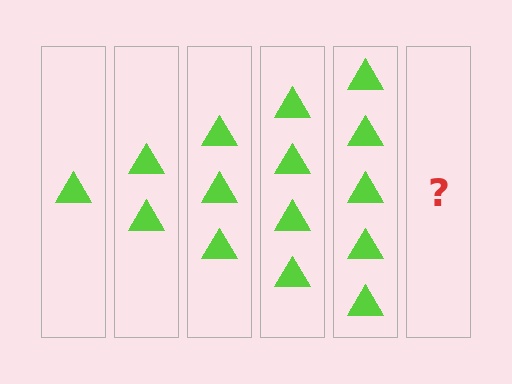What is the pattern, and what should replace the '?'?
The pattern is that each step adds one more triangle. The '?' should be 6 triangles.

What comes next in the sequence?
The next element should be 6 triangles.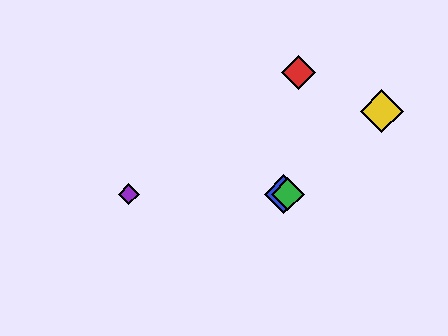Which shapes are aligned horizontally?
The blue diamond, the green diamond, the purple diamond are aligned horizontally.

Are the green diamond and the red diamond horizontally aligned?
No, the green diamond is at y≈194 and the red diamond is at y≈73.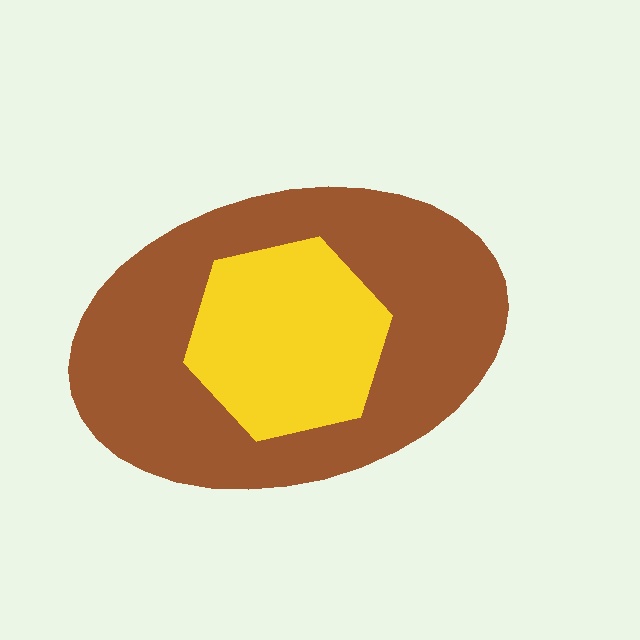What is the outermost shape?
The brown ellipse.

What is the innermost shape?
The yellow hexagon.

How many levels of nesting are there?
2.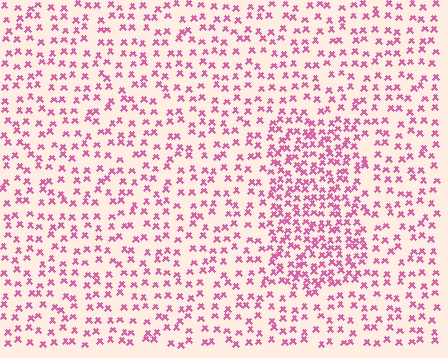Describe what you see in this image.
The image contains small pink elements arranged at two different densities. A rectangle-shaped region is visible where the elements are more densely packed than the surrounding area.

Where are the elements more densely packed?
The elements are more densely packed inside the rectangle boundary.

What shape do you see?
I see a rectangle.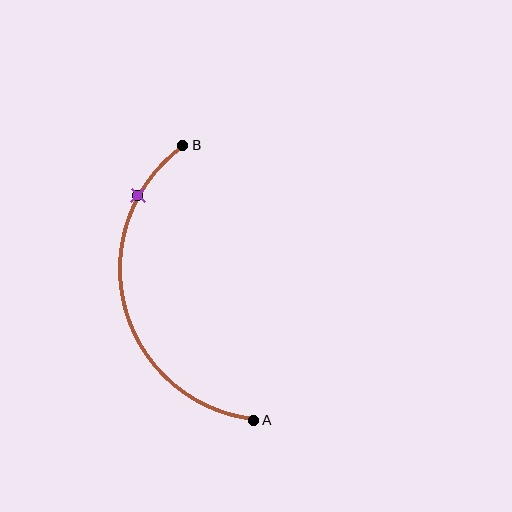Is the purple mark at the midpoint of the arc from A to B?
No. The purple mark lies on the arc but is closer to endpoint B. The arc midpoint would be at the point on the curve equidistant along the arc from both A and B.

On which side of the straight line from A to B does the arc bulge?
The arc bulges to the left of the straight line connecting A and B.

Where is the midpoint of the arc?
The arc midpoint is the point on the curve farthest from the straight line joining A and B. It sits to the left of that line.